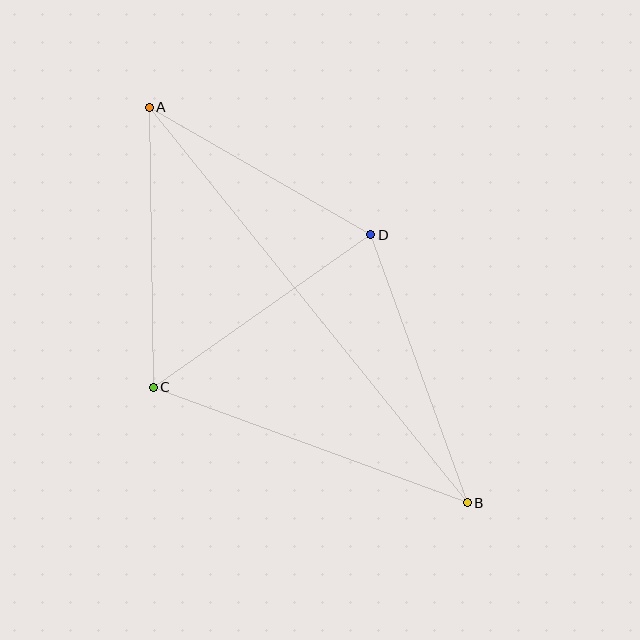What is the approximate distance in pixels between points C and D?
The distance between C and D is approximately 266 pixels.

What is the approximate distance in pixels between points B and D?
The distance between B and D is approximately 285 pixels.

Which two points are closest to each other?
Points A and D are closest to each other.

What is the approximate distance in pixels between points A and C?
The distance between A and C is approximately 280 pixels.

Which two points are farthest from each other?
Points A and B are farthest from each other.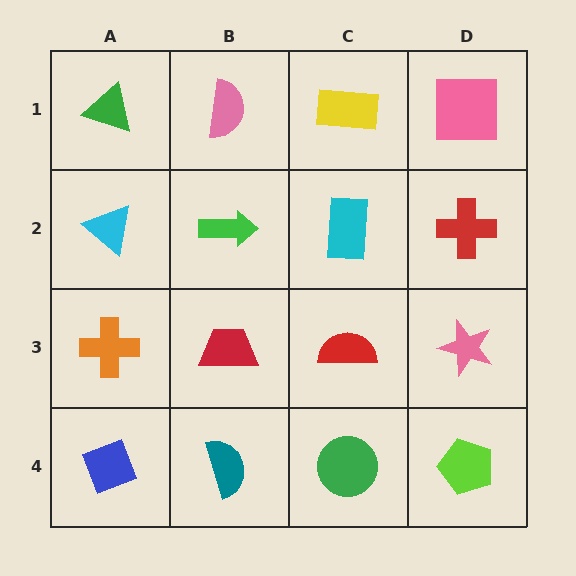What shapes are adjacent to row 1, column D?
A red cross (row 2, column D), a yellow rectangle (row 1, column C).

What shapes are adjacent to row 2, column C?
A yellow rectangle (row 1, column C), a red semicircle (row 3, column C), a green arrow (row 2, column B), a red cross (row 2, column D).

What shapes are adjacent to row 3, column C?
A cyan rectangle (row 2, column C), a green circle (row 4, column C), a red trapezoid (row 3, column B), a pink star (row 3, column D).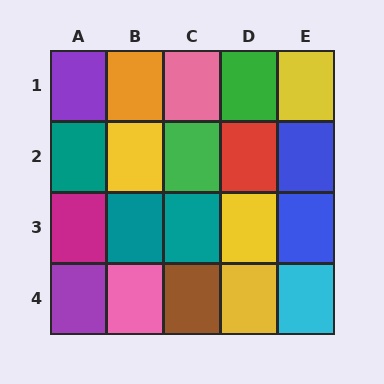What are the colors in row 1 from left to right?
Purple, orange, pink, green, yellow.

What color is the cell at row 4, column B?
Pink.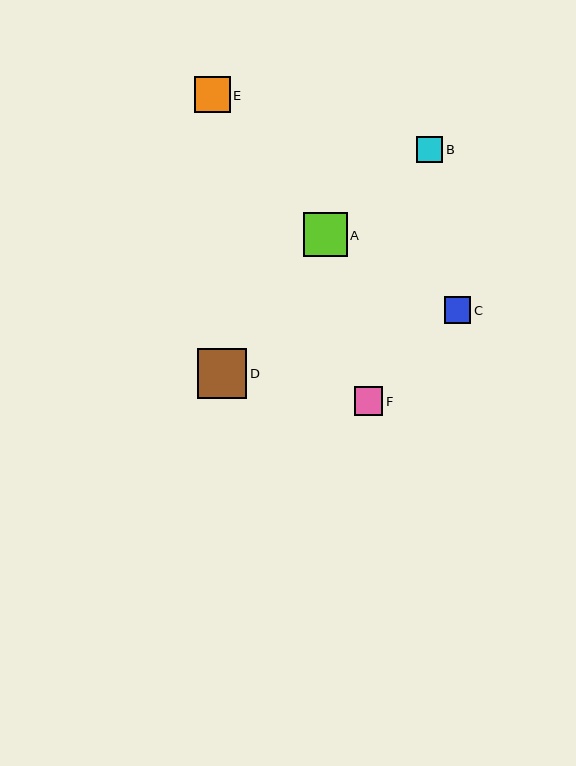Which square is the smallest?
Square B is the smallest with a size of approximately 26 pixels.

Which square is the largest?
Square D is the largest with a size of approximately 50 pixels.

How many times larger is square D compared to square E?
Square D is approximately 1.4 times the size of square E.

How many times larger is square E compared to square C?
Square E is approximately 1.4 times the size of square C.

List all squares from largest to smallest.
From largest to smallest: D, A, E, F, C, B.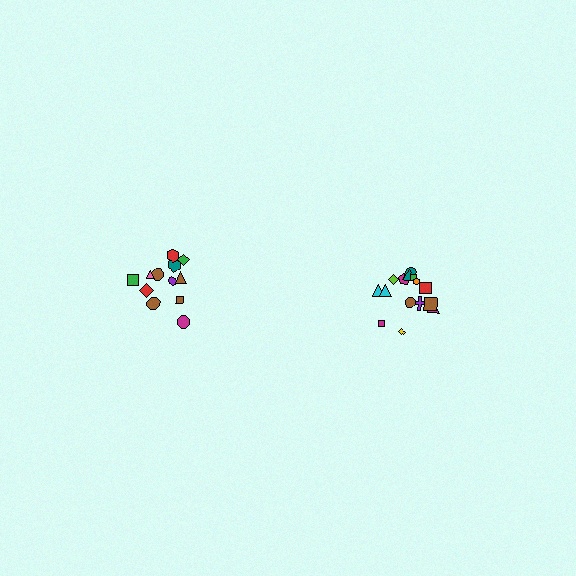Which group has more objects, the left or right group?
The right group.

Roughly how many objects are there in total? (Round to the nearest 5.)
Roughly 25 objects in total.